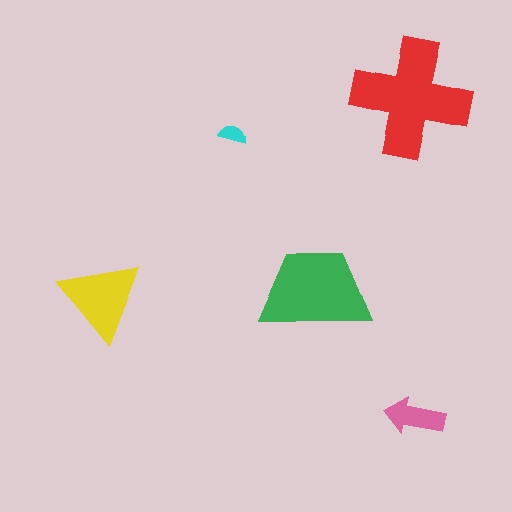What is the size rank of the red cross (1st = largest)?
1st.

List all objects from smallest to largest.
The cyan semicircle, the pink arrow, the yellow triangle, the green trapezoid, the red cross.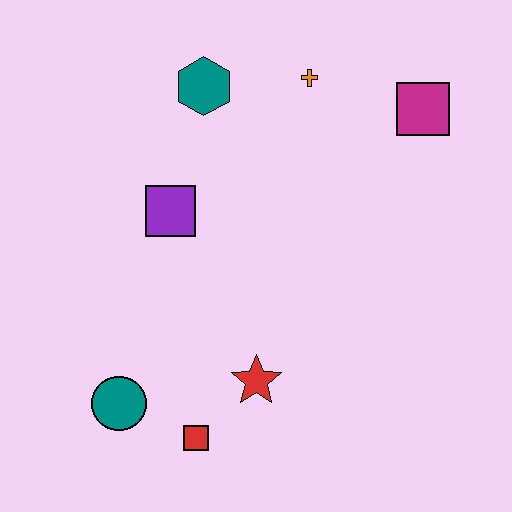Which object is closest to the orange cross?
The teal hexagon is closest to the orange cross.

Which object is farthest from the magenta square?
The teal circle is farthest from the magenta square.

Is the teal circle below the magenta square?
Yes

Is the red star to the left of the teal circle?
No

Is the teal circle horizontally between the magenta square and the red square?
No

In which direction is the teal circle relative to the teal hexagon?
The teal circle is below the teal hexagon.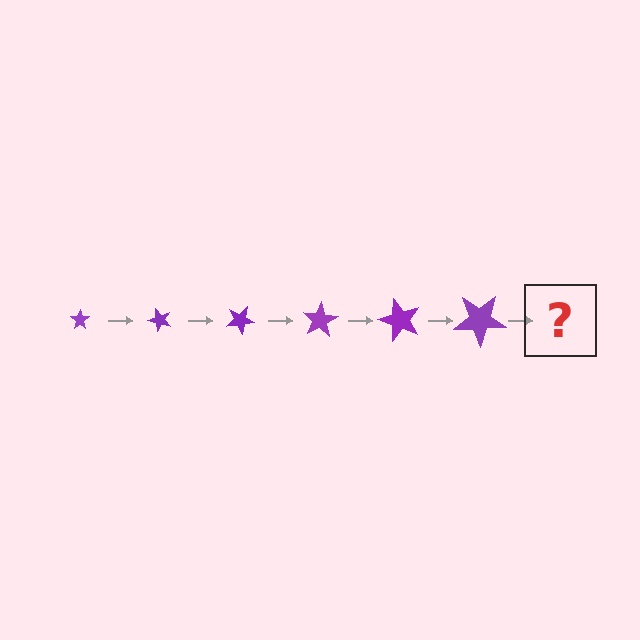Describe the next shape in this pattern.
It should be a star, larger than the previous one and rotated 300 degrees from the start.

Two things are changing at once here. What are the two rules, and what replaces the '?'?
The two rules are that the star grows larger each step and it rotates 50 degrees each step. The '?' should be a star, larger than the previous one and rotated 300 degrees from the start.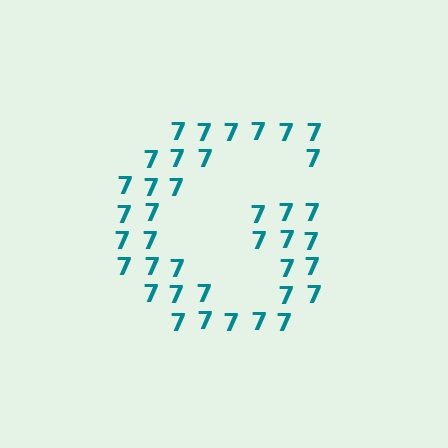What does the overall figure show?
The overall figure shows the letter G.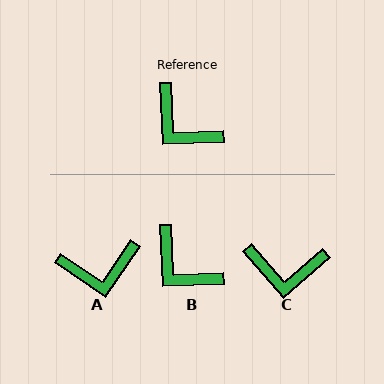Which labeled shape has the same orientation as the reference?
B.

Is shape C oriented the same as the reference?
No, it is off by about 38 degrees.